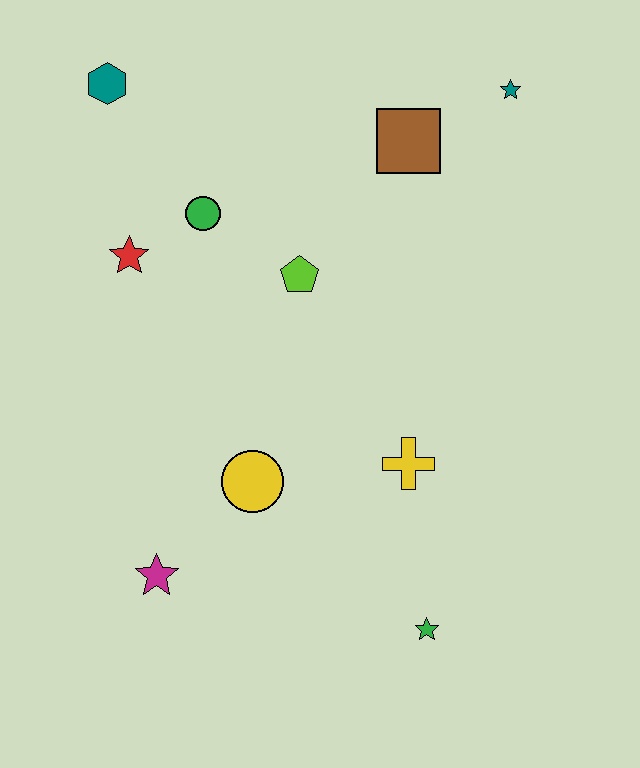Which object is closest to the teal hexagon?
The green circle is closest to the teal hexagon.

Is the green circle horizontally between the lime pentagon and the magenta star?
Yes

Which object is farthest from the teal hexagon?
The green star is farthest from the teal hexagon.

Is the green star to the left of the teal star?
Yes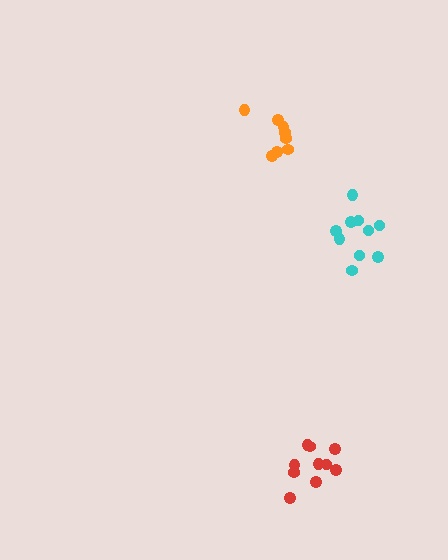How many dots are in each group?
Group 1: 10 dots, Group 2: 10 dots, Group 3: 8 dots (28 total).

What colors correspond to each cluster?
The clusters are colored: red, cyan, orange.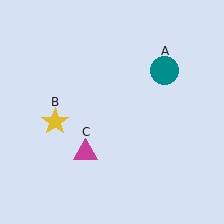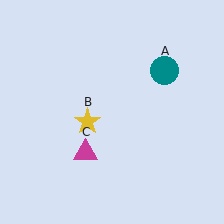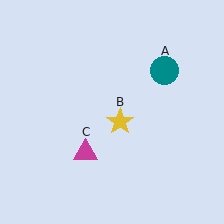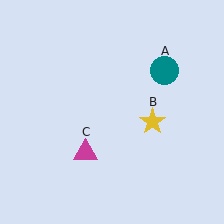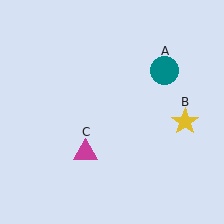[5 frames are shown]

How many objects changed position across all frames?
1 object changed position: yellow star (object B).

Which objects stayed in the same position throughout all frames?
Teal circle (object A) and magenta triangle (object C) remained stationary.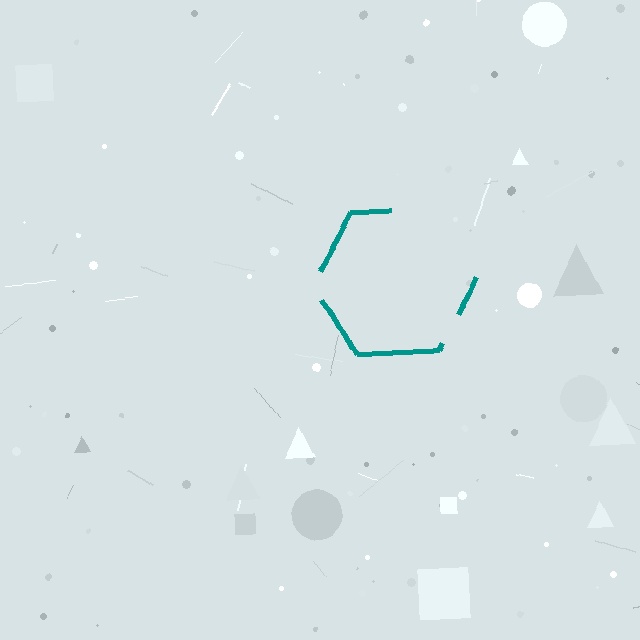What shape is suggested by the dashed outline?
The dashed outline suggests a hexagon.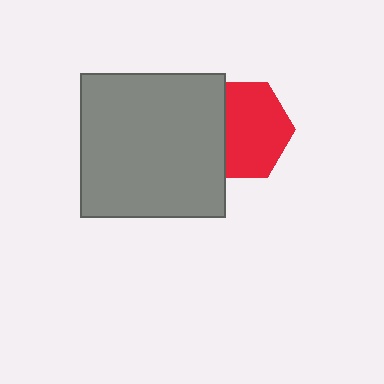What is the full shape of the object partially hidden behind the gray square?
The partially hidden object is a red hexagon.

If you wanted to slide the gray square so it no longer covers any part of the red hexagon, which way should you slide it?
Slide it left — that is the most direct way to separate the two shapes.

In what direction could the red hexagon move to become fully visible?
The red hexagon could move right. That would shift it out from behind the gray square entirely.